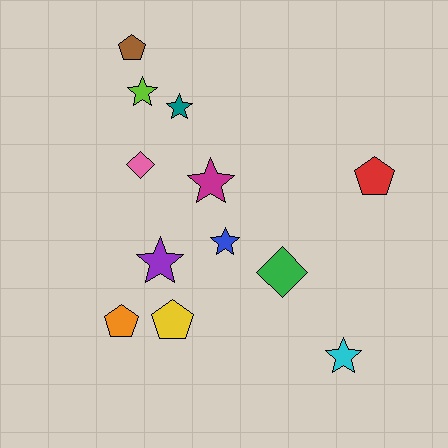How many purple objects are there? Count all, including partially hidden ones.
There is 1 purple object.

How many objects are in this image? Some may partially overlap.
There are 12 objects.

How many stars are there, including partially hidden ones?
There are 6 stars.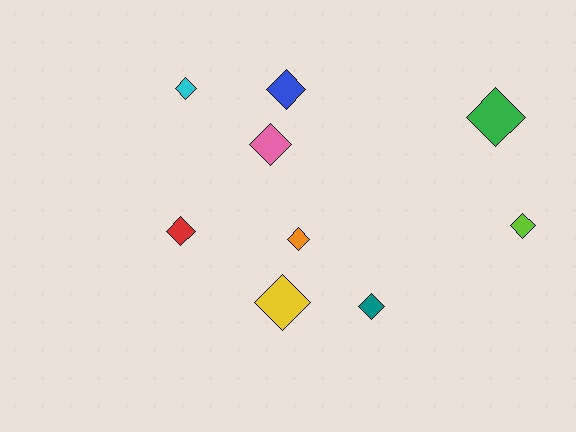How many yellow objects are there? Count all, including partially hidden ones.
There is 1 yellow object.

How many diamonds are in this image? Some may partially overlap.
There are 9 diamonds.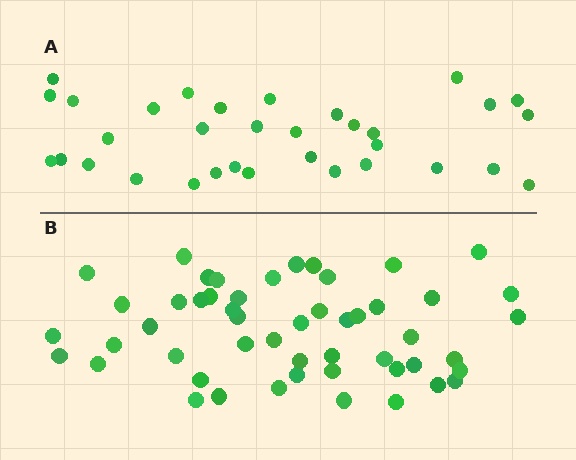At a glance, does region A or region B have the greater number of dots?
Region B (the bottom region) has more dots.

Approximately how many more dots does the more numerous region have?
Region B has approximately 20 more dots than region A.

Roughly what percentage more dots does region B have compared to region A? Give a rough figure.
About 55% more.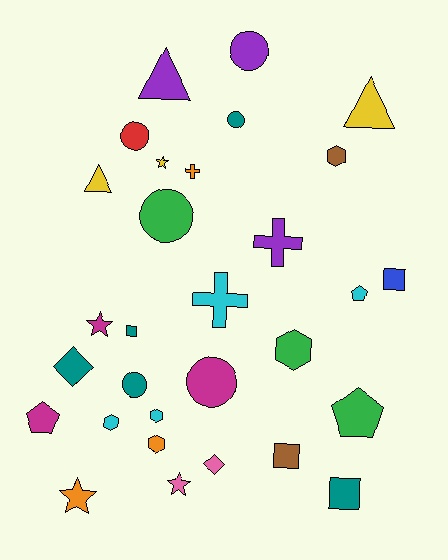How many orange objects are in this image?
There are 3 orange objects.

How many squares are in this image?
There are 4 squares.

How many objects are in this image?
There are 30 objects.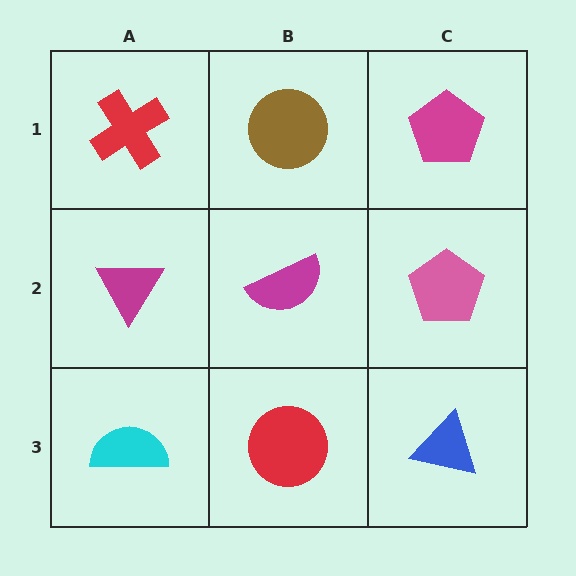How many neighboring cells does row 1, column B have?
3.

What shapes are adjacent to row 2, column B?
A brown circle (row 1, column B), a red circle (row 3, column B), a magenta triangle (row 2, column A), a pink pentagon (row 2, column C).